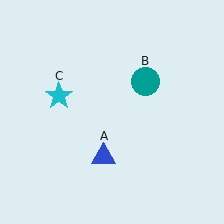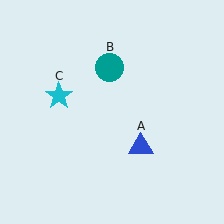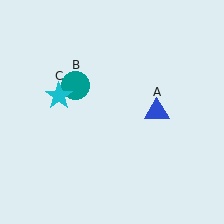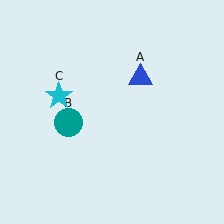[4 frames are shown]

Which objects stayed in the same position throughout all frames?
Cyan star (object C) remained stationary.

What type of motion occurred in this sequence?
The blue triangle (object A), teal circle (object B) rotated counterclockwise around the center of the scene.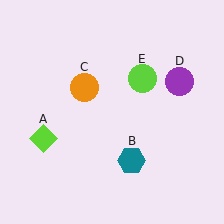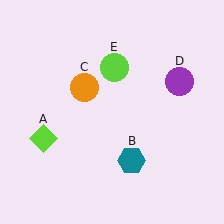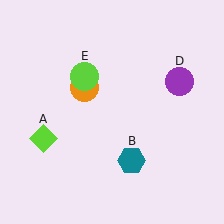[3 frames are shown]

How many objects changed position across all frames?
1 object changed position: lime circle (object E).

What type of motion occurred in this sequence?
The lime circle (object E) rotated counterclockwise around the center of the scene.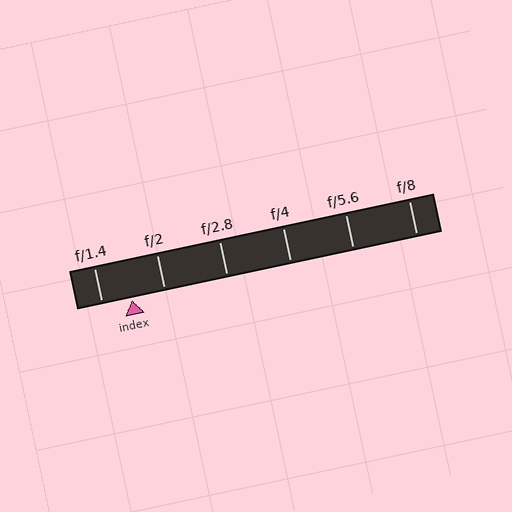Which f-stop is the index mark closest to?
The index mark is closest to f/1.4.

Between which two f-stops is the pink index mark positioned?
The index mark is between f/1.4 and f/2.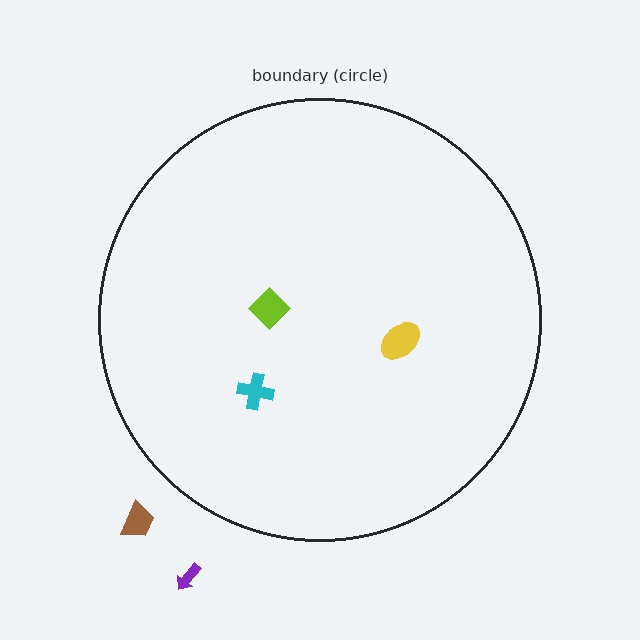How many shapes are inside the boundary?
3 inside, 2 outside.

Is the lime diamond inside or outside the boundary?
Inside.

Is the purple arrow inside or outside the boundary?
Outside.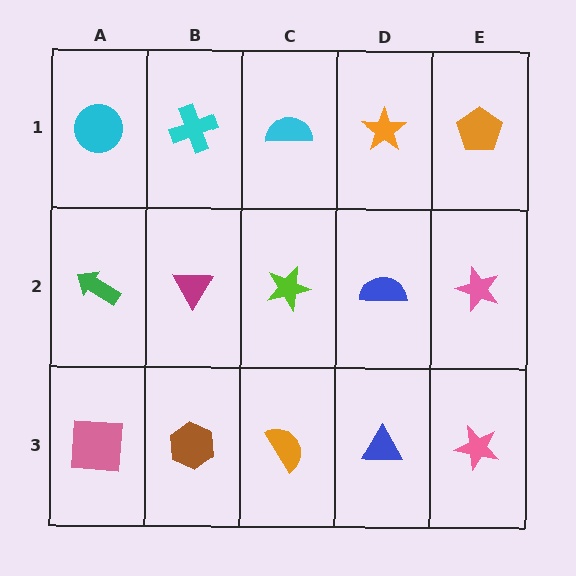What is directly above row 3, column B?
A magenta triangle.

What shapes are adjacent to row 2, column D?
An orange star (row 1, column D), a blue triangle (row 3, column D), a lime star (row 2, column C), a pink star (row 2, column E).